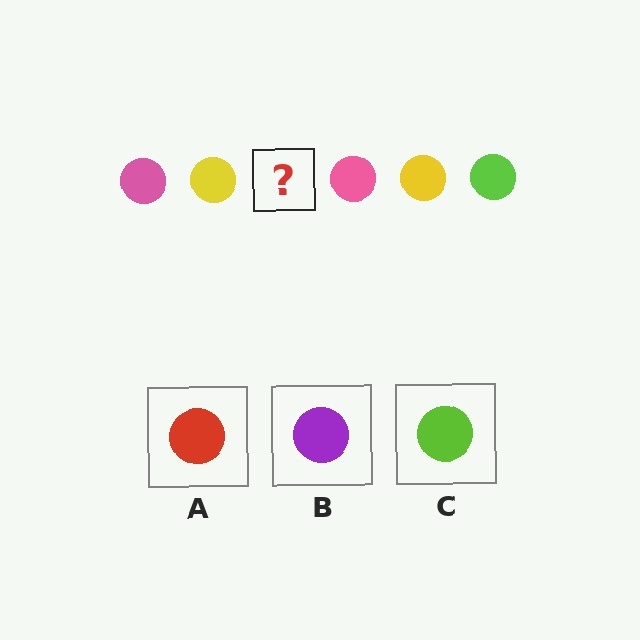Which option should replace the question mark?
Option C.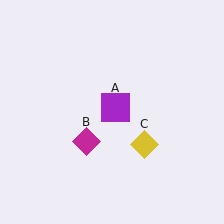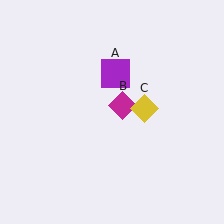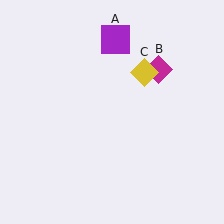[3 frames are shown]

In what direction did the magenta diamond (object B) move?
The magenta diamond (object B) moved up and to the right.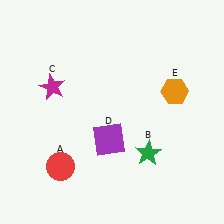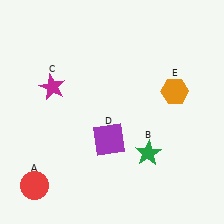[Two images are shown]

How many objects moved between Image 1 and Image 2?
1 object moved between the two images.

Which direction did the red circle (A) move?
The red circle (A) moved left.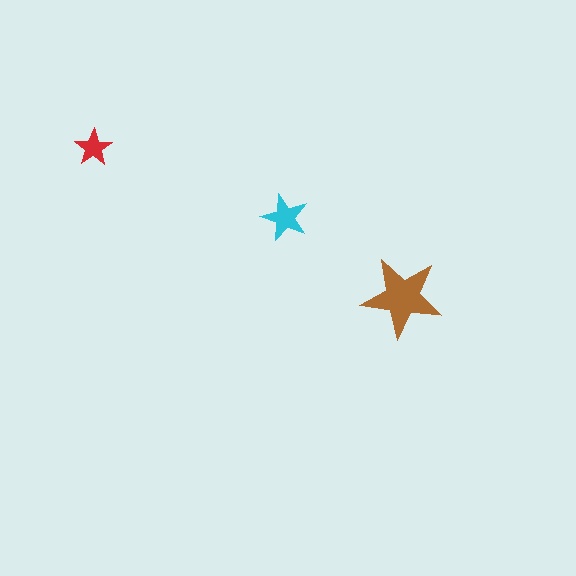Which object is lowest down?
The brown star is bottommost.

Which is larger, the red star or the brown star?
The brown one.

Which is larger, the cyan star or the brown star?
The brown one.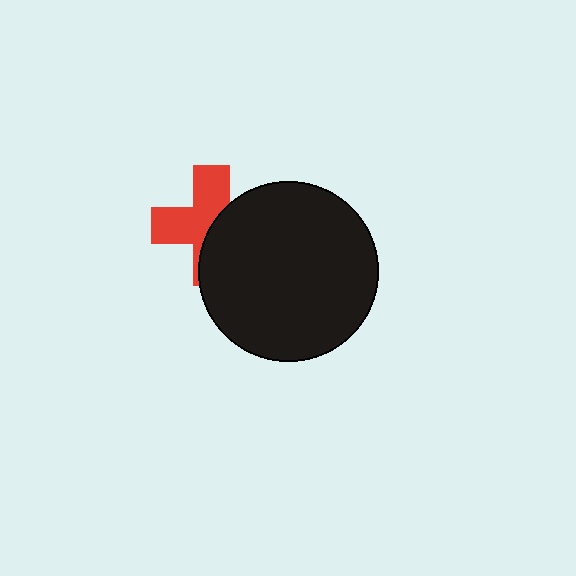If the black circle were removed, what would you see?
You would see the complete red cross.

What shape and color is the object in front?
The object in front is a black circle.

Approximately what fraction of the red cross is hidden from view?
Roughly 47% of the red cross is hidden behind the black circle.